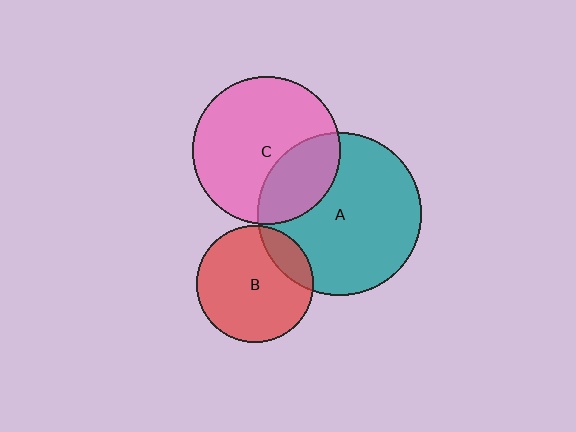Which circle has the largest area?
Circle A (teal).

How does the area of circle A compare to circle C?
Approximately 1.2 times.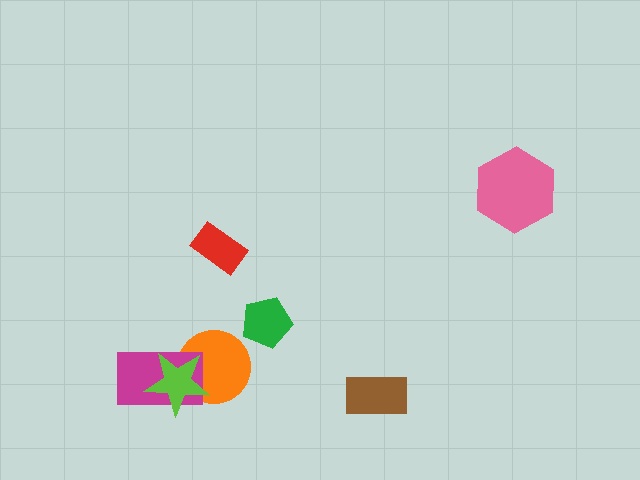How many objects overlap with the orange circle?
2 objects overlap with the orange circle.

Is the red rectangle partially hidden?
No, no other shape covers it.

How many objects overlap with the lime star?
2 objects overlap with the lime star.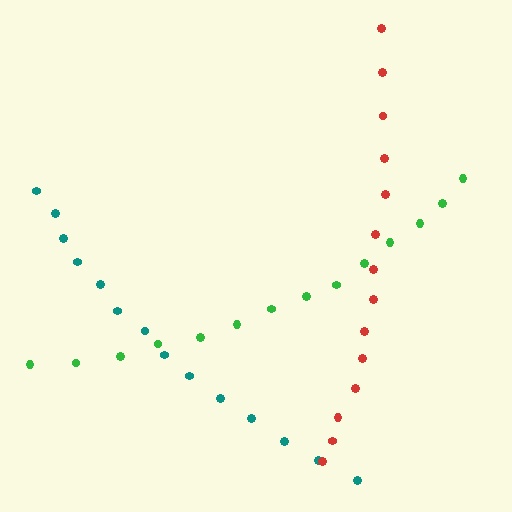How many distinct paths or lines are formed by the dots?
There are 3 distinct paths.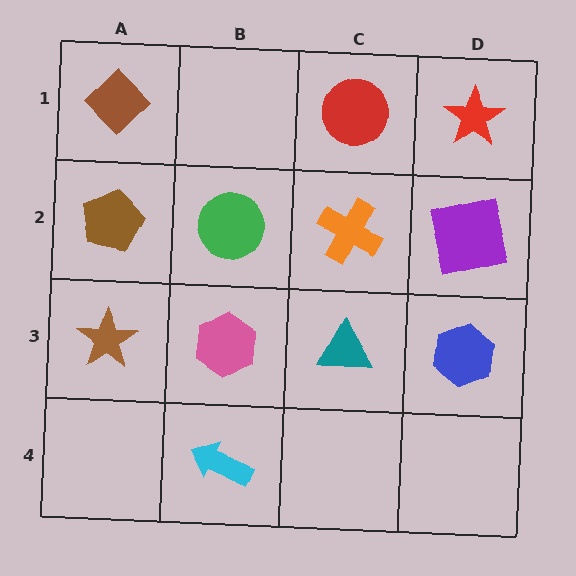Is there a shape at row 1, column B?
No, that cell is empty.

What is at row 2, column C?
An orange cross.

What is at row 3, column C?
A teal triangle.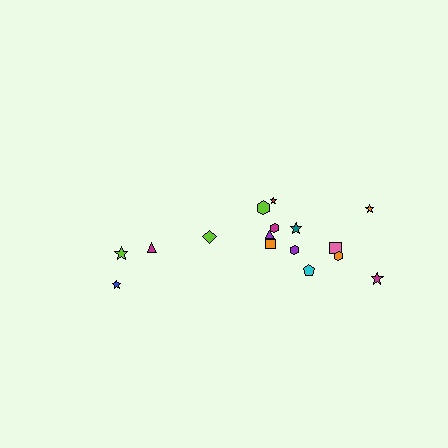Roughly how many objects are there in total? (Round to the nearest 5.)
Roughly 15 objects in total.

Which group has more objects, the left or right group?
The right group.